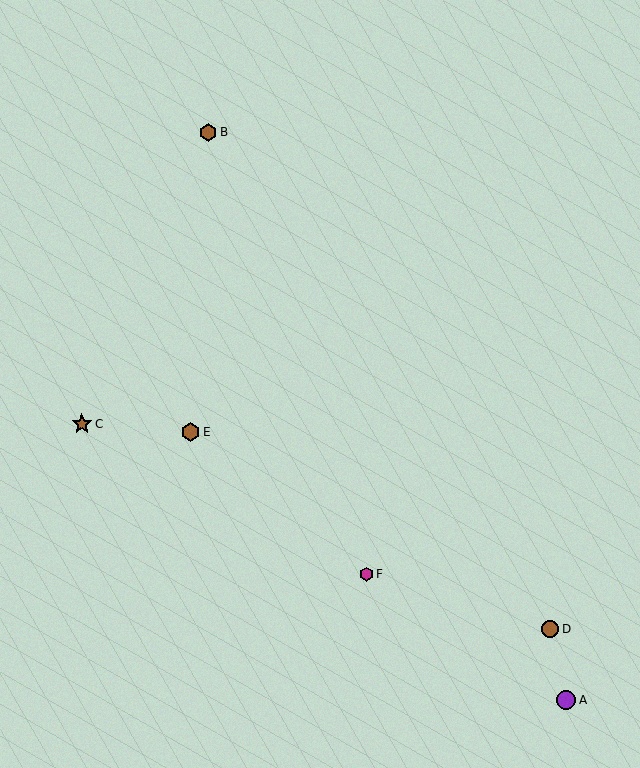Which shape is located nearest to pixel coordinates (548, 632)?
The brown circle (labeled D) at (550, 629) is nearest to that location.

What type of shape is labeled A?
Shape A is a purple circle.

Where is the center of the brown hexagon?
The center of the brown hexagon is at (208, 132).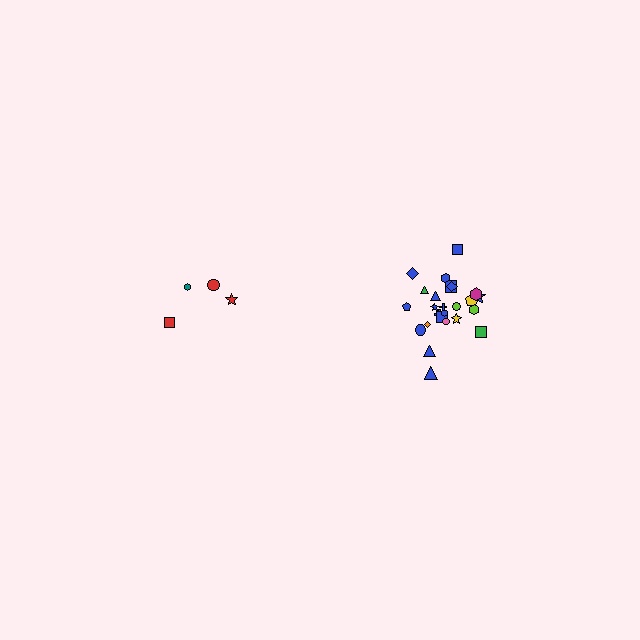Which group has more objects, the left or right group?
The right group.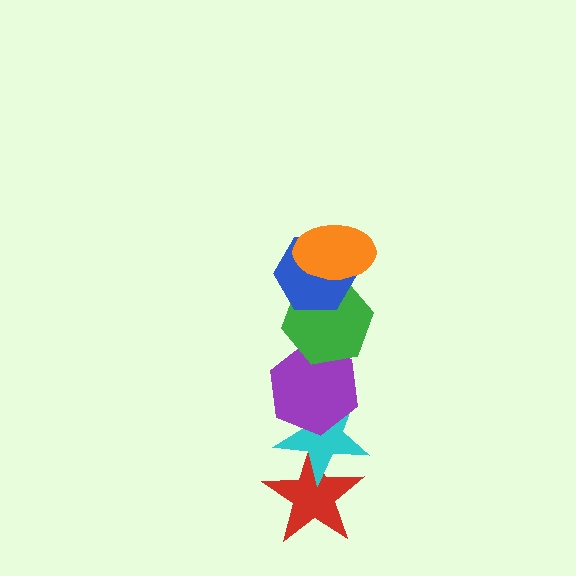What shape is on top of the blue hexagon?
The orange ellipse is on top of the blue hexagon.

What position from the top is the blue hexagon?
The blue hexagon is 2nd from the top.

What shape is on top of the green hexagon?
The blue hexagon is on top of the green hexagon.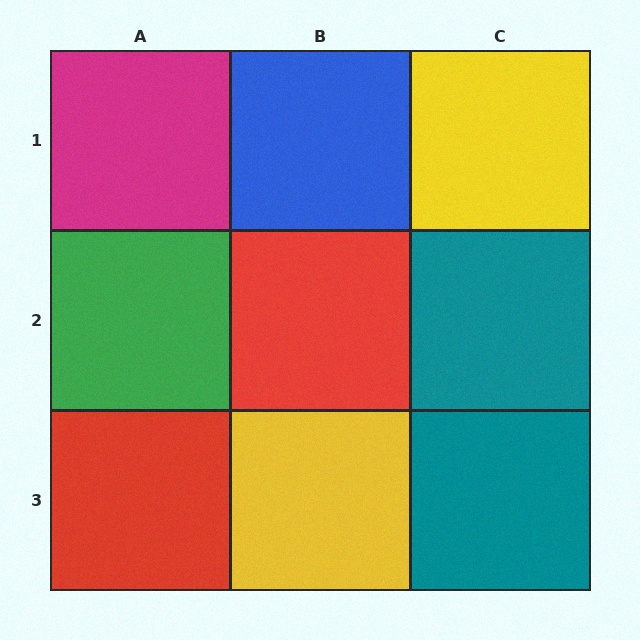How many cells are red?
2 cells are red.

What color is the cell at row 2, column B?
Red.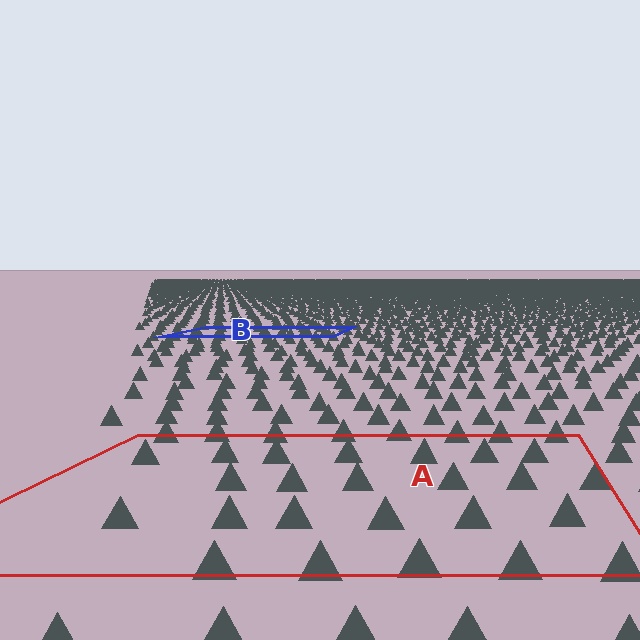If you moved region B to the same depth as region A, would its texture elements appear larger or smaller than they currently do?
They would appear larger. At a closer depth, the same texture elements are projected at a bigger on-screen size.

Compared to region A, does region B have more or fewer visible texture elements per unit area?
Region B has more texture elements per unit area — they are packed more densely because it is farther away.